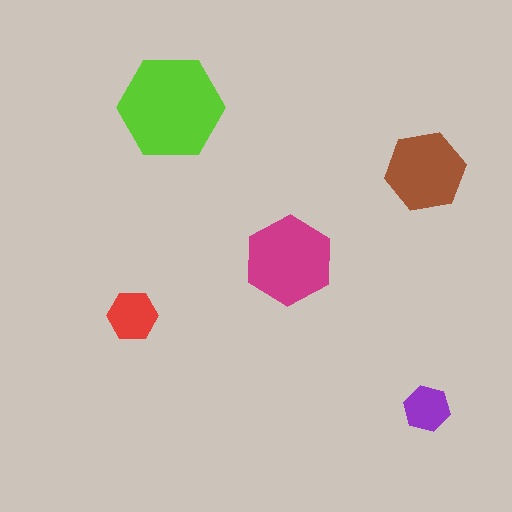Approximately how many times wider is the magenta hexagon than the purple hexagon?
About 2 times wider.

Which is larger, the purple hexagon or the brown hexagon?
The brown one.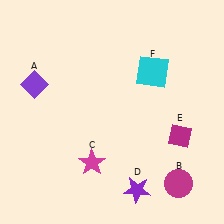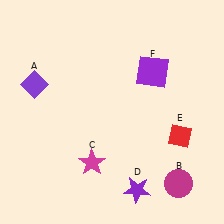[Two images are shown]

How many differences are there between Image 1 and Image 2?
There are 2 differences between the two images.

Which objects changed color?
E changed from magenta to red. F changed from cyan to purple.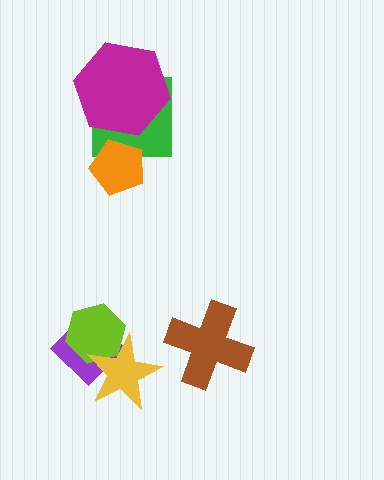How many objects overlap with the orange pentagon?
1 object overlaps with the orange pentagon.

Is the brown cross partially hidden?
No, no other shape covers it.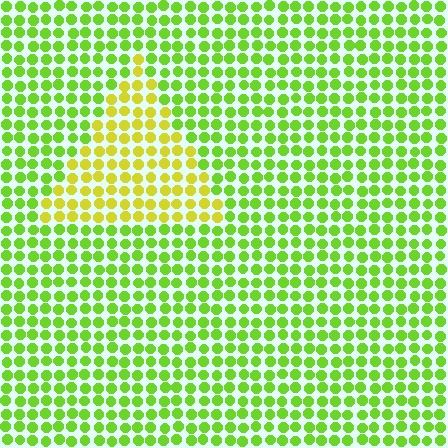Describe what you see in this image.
The image is filled with small lime elements in a uniform arrangement. A triangle-shaped region is visible where the elements are tinted to a slightly different hue, forming a subtle color boundary.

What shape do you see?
I see a triangle.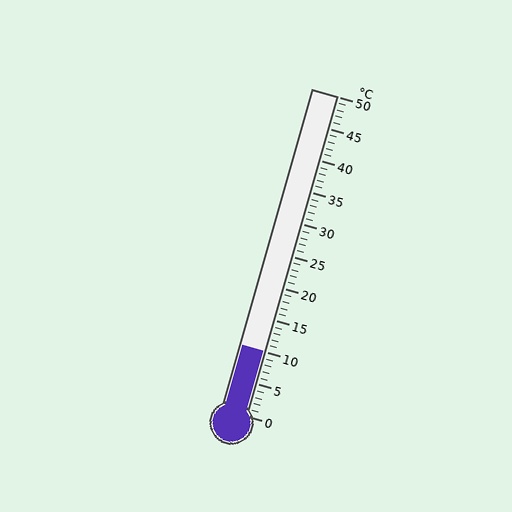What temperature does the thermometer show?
The thermometer shows approximately 10°C.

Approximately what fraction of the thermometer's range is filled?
The thermometer is filled to approximately 20% of its range.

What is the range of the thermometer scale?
The thermometer scale ranges from 0°C to 50°C.